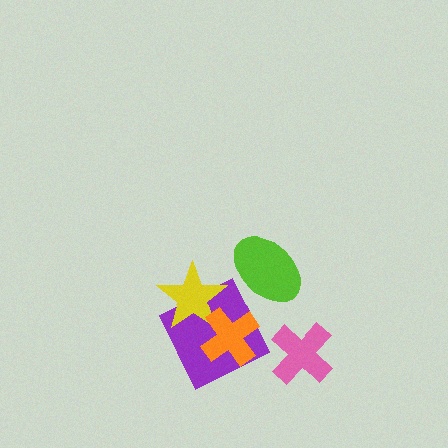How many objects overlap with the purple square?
2 objects overlap with the purple square.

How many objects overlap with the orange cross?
2 objects overlap with the orange cross.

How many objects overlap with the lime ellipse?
0 objects overlap with the lime ellipse.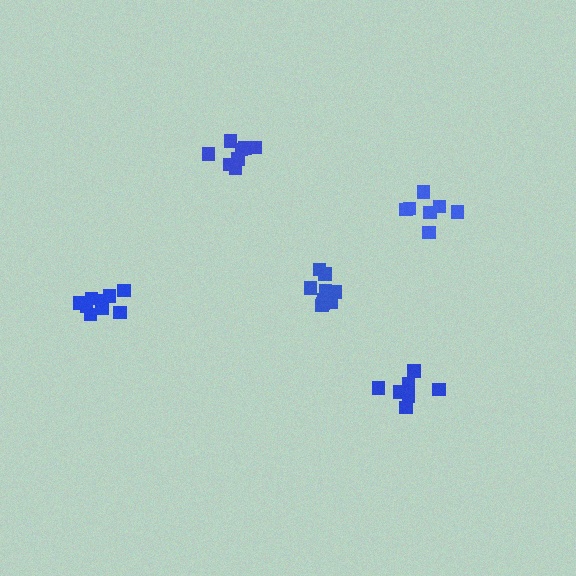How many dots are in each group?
Group 1: 9 dots, Group 2: 10 dots, Group 3: 8 dots, Group 4: 7 dots, Group 5: 8 dots (42 total).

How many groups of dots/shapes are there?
There are 5 groups.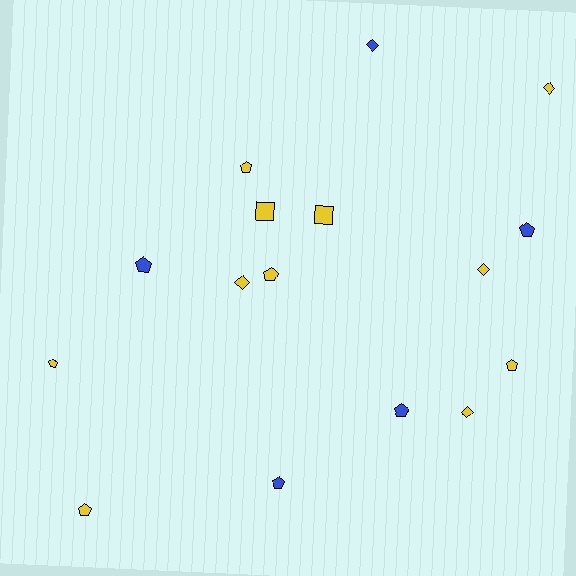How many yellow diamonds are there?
There are 4 yellow diamonds.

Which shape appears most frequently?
Pentagon, with 9 objects.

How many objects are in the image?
There are 16 objects.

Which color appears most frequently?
Yellow, with 11 objects.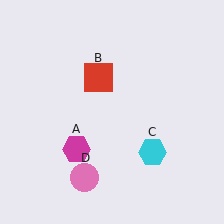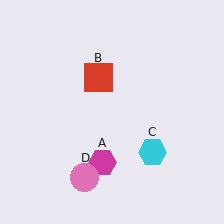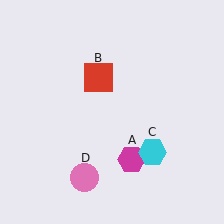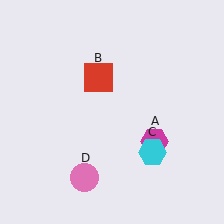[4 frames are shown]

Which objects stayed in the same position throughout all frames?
Red square (object B) and cyan hexagon (object C) and pink circle (object D) remained stationary.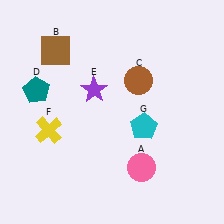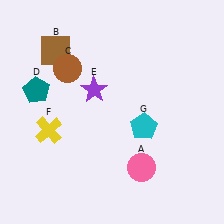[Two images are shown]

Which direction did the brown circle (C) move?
The brown circle (C) moved left.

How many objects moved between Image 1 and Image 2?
1 object moved between the two images.